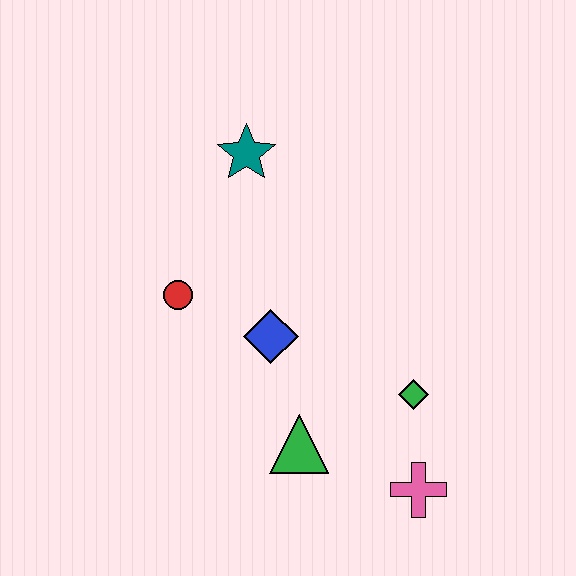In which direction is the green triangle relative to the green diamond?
The green triangle is to the left of the green diamond.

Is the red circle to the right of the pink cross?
No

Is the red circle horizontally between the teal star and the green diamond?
No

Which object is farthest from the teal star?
The pink cross is farthest from the teal star.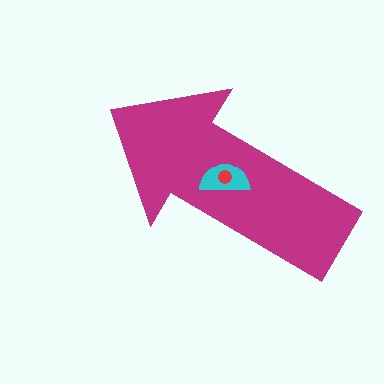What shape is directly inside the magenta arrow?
The cyan semicircle.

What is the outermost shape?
The magenta arrow.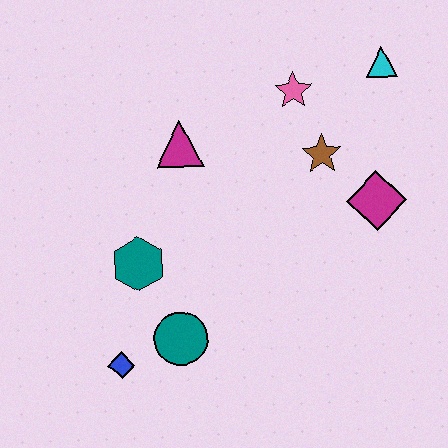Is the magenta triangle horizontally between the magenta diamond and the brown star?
No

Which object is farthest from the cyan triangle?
The blue diamond is farthest from the cyan triangle.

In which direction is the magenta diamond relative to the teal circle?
The magenta diamond is to the right of the teal circle.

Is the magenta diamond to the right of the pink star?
Yes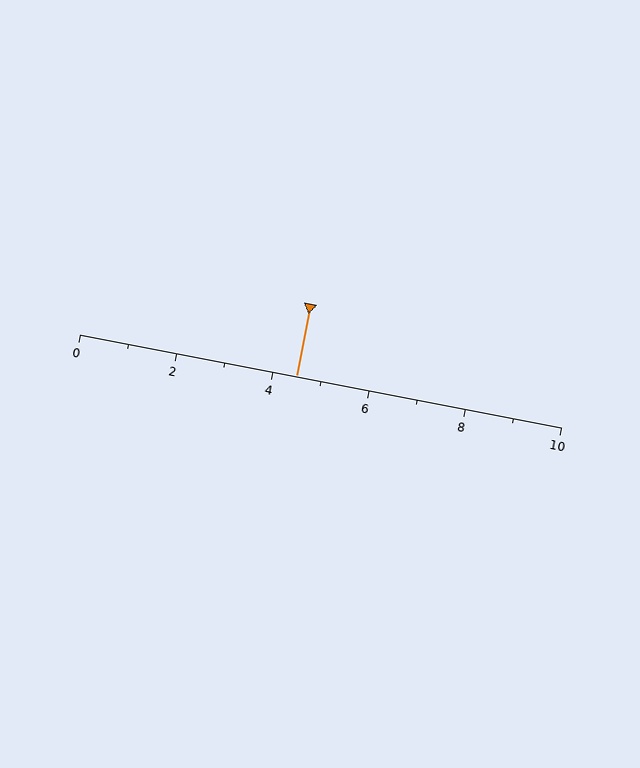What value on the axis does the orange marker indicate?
The marker indicates approximately 4.5.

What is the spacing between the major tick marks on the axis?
The major ticks are spaced 2 apart.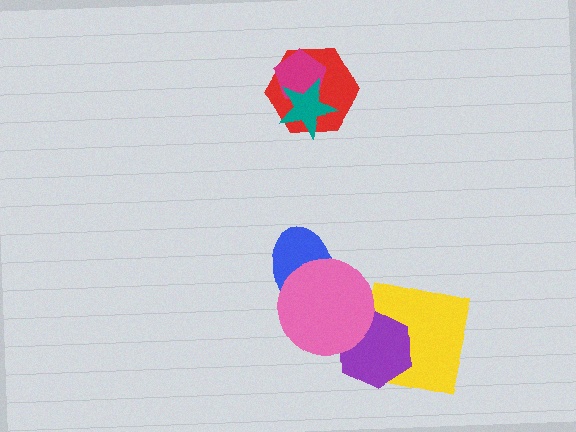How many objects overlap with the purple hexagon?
2 objects overlap with the purple hexagon.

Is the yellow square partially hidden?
Yes, it is partially covered by another shape.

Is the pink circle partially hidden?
No, no other shape covers it.